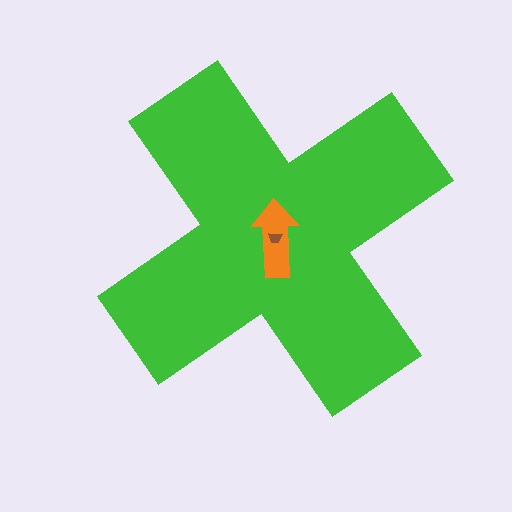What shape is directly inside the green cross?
The orange arrow.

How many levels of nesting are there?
3.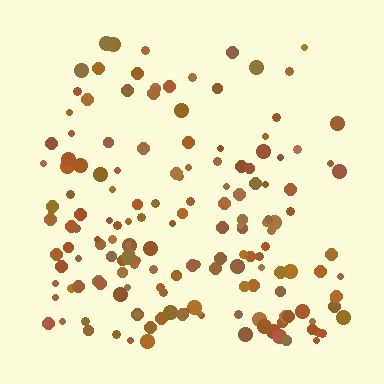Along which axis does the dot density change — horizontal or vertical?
Vertical.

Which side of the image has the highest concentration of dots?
The bottom.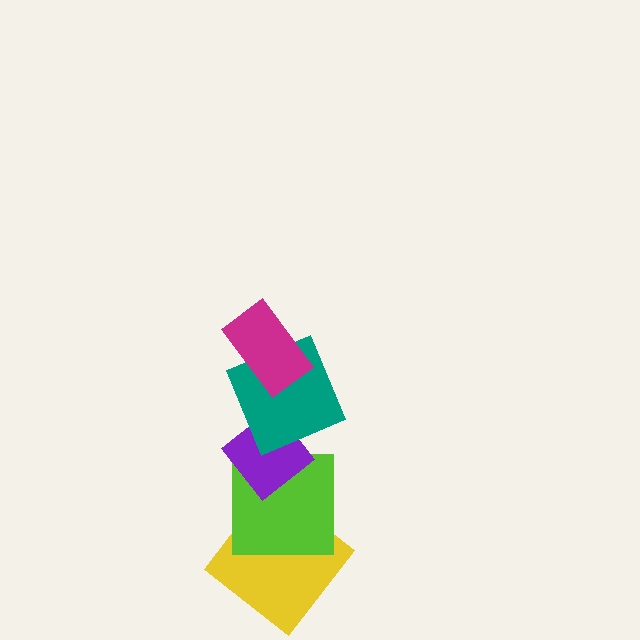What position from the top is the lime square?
The lime square is 4th from the top.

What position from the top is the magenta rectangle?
The magenta rectangle is 1st from the top.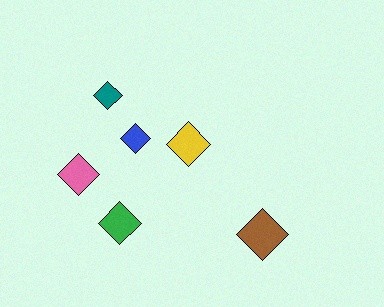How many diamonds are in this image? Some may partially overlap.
There are 6 diamonds.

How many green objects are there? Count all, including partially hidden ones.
There is 1 green object.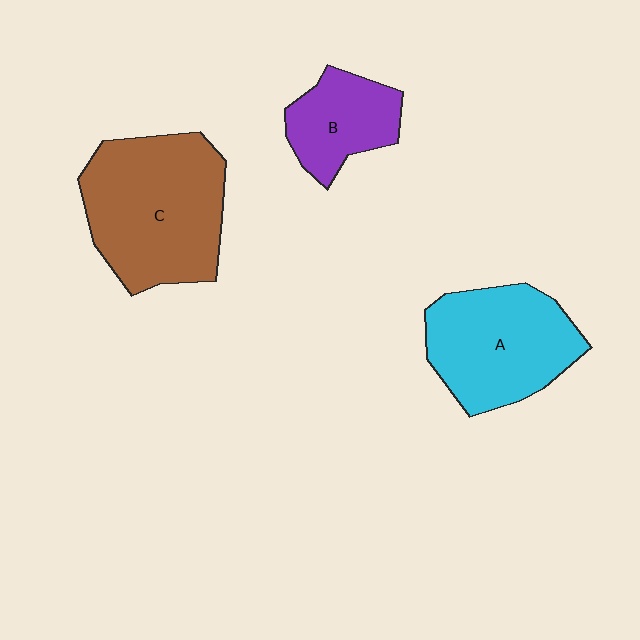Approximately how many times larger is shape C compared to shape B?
Approximately 2.1 times.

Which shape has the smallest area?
Shape B (purple).